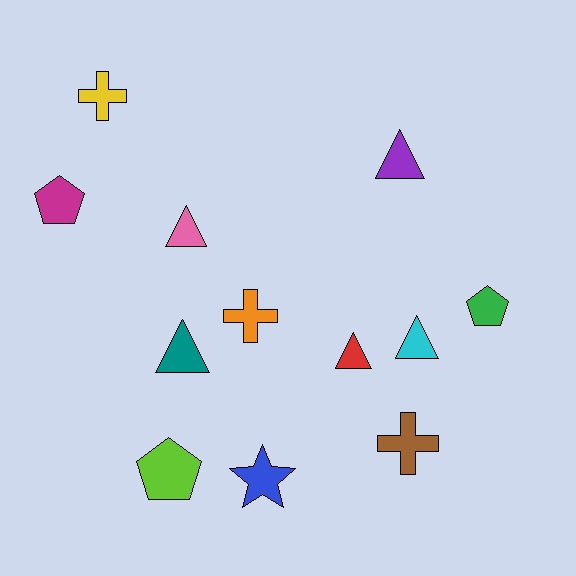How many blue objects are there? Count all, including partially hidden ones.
There is 1 blue object.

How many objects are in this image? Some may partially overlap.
There are 12 objects.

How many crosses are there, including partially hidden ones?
There are 3 crosses.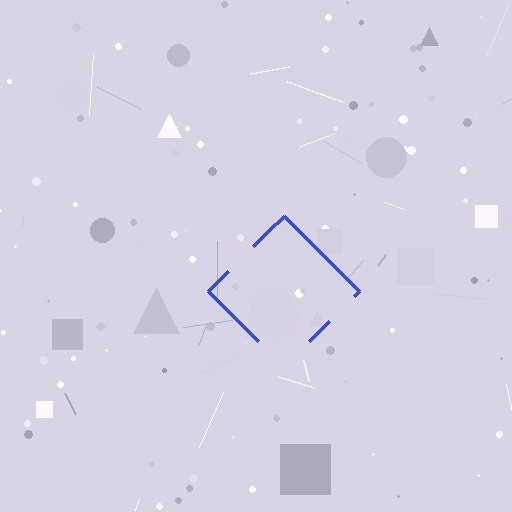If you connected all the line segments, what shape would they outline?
They would outline a diamond.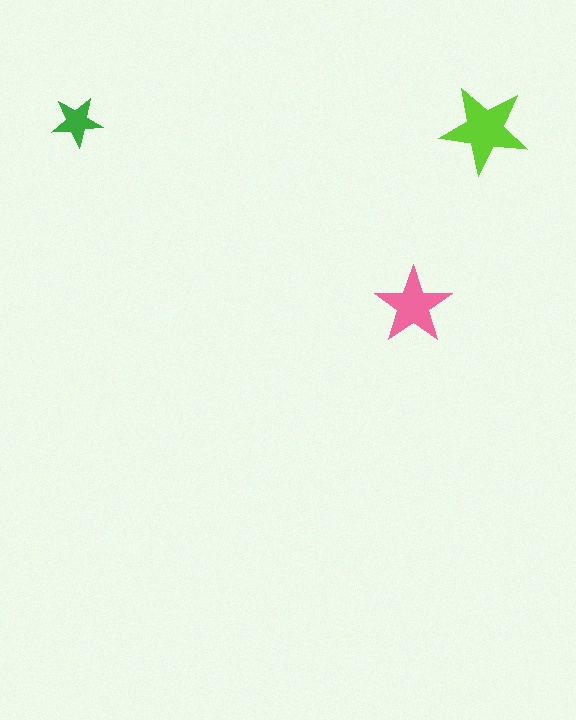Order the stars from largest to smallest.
the lime one, the pink one, the green one.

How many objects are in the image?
There are 3 objects in the image.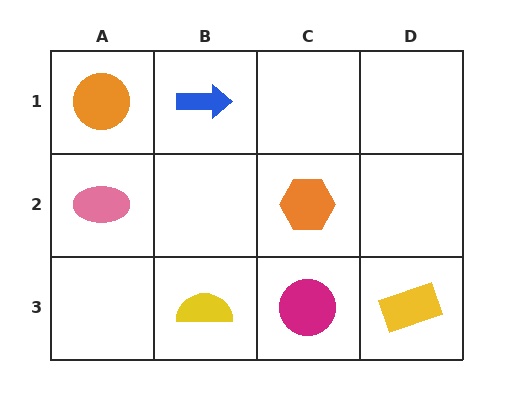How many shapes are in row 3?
3 shapes.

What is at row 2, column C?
An orange hexagon.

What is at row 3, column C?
A magenta circle.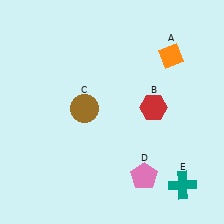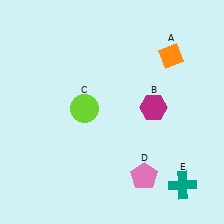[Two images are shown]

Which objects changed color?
B changed from red to magenta. C changed from brown to lime.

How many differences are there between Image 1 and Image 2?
There are 2 differences between the two images.